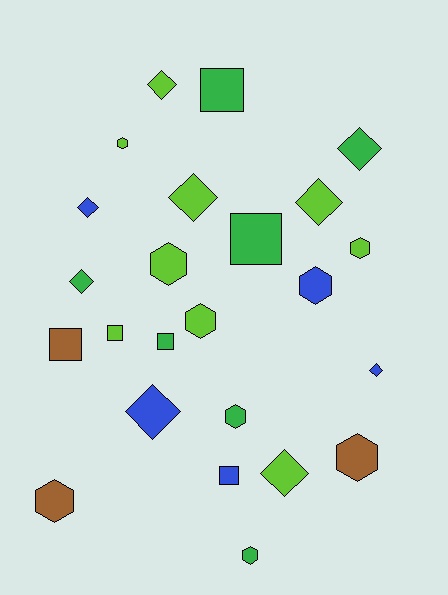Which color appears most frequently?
Lime, with 9 objects.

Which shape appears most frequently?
Hexagon, with 9 objects.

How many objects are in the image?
There are 24 objects.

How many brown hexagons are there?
There are 2 brown hexagons.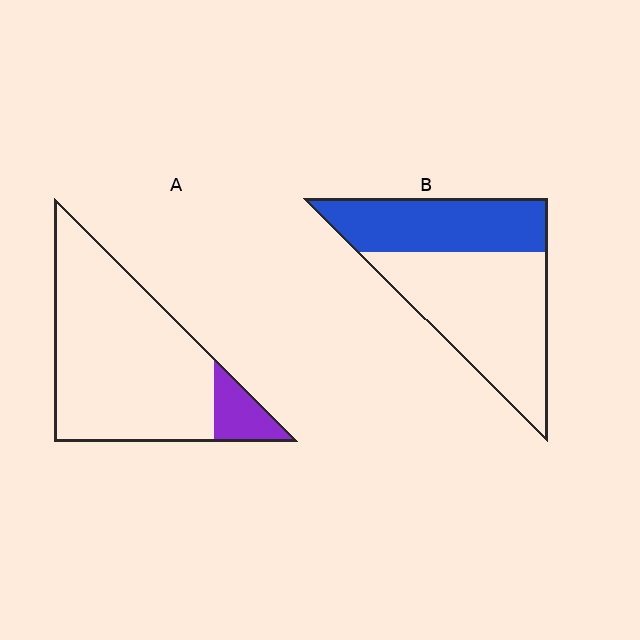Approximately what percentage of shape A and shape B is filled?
A is approximately 10% and B is approximately 40%.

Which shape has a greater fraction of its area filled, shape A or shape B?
Shape B.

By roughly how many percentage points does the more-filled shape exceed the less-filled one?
By roughly 25 percentage points (B over A).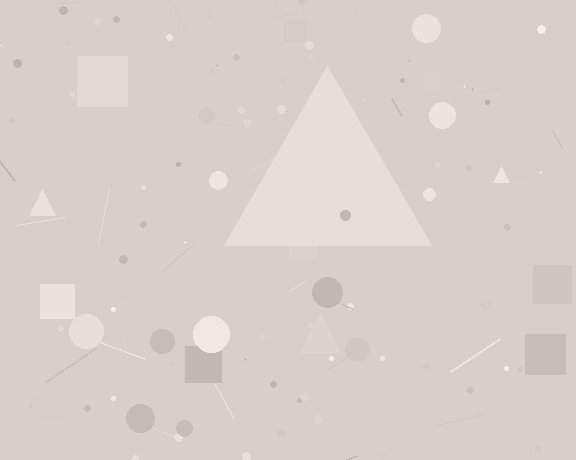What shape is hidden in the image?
A triangle is hidden in the image.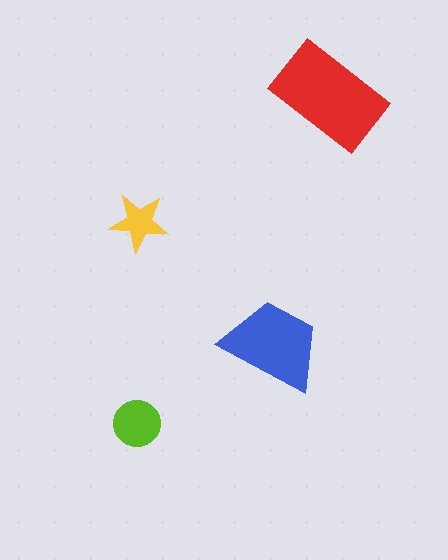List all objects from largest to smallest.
The red rectangle, the blue trapezoid, the lime circle, the yellow star.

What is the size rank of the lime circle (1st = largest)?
3rd.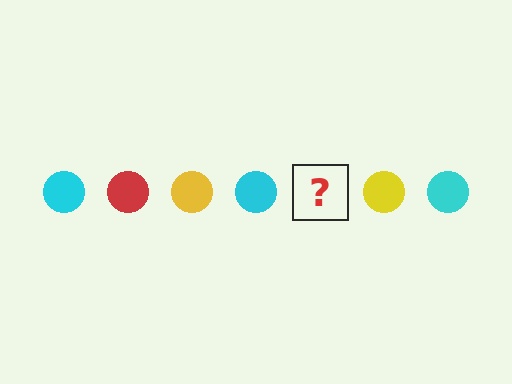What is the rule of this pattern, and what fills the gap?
The rule is that the pattern cycles through cyan, red, yellow circles. The gap should be filled with a red circle.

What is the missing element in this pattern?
The missing element is a red circle.